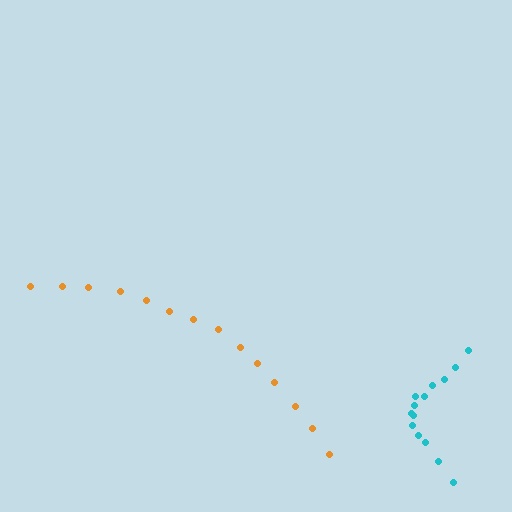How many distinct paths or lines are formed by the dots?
There are 2 distinct paths.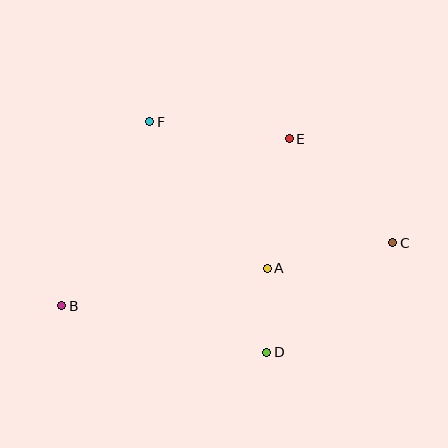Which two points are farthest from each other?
Points B and C are farthest from each other.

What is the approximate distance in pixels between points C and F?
The distance between C and F is approximately 271 pixels.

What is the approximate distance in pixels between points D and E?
The distance between D and E is approximately 215 pixels.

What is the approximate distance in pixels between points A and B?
The distance between A and B is approximately 209 pixels.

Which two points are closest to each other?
Points A and D are closest to each other.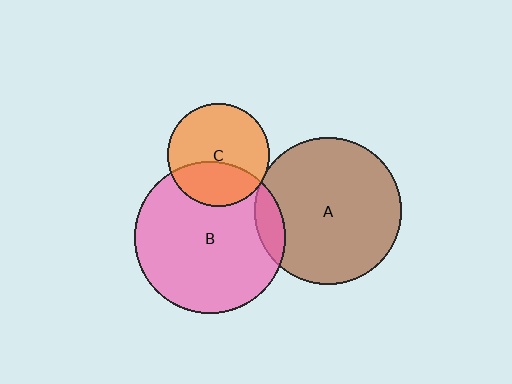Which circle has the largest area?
Circle B (pink).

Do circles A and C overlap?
Yes.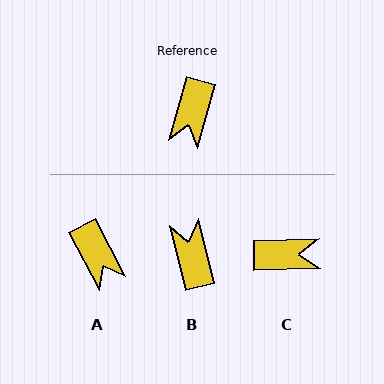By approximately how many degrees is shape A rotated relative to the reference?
Approximately 43 degrees counter-clockwise.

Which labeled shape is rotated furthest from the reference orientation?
B, about 151 degrees away.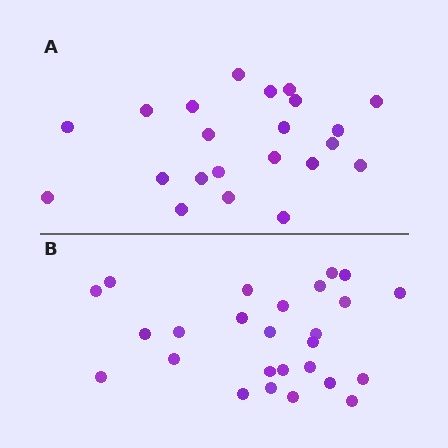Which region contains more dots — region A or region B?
Region B (the bottom region) has more dots.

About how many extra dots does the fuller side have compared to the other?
Region B has about 4 more dots than region A.